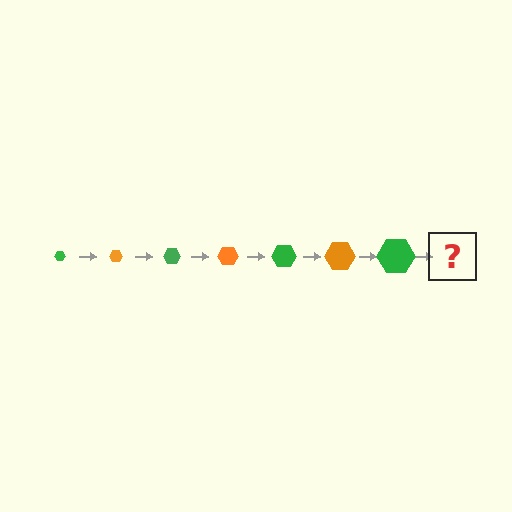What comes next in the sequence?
The next element should be an orange hexagon, larger than the previous one.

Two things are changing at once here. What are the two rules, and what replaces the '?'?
The two rules are that the hexagon grows larger each step and the color cycles through green and orange. The '?' should be an orange hexagon, larger than the previous one.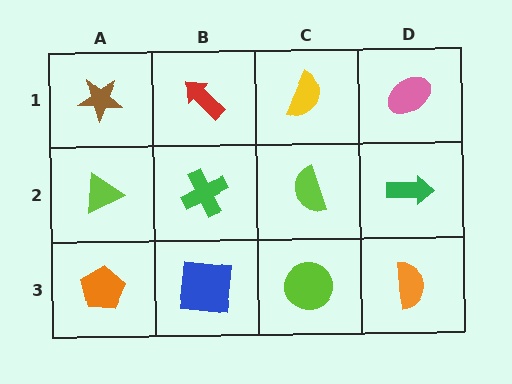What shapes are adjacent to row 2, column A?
A brown star (row 1, column A), an orange pentagon (row 3, column A), a green cross (row 2, column B).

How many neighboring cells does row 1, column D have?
2.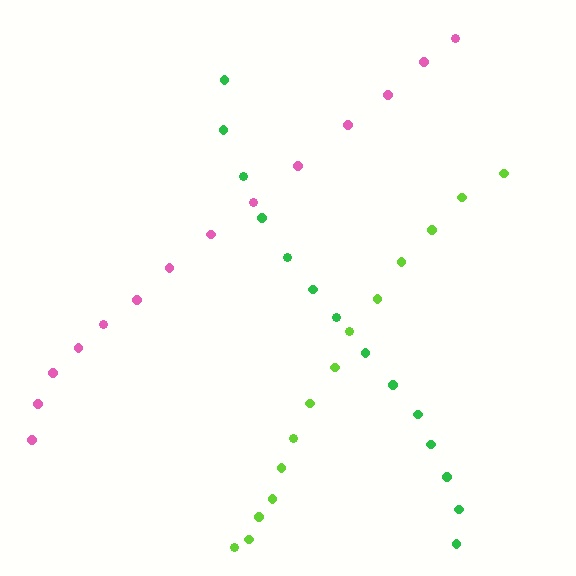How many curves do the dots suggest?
There are 3 distinct paths.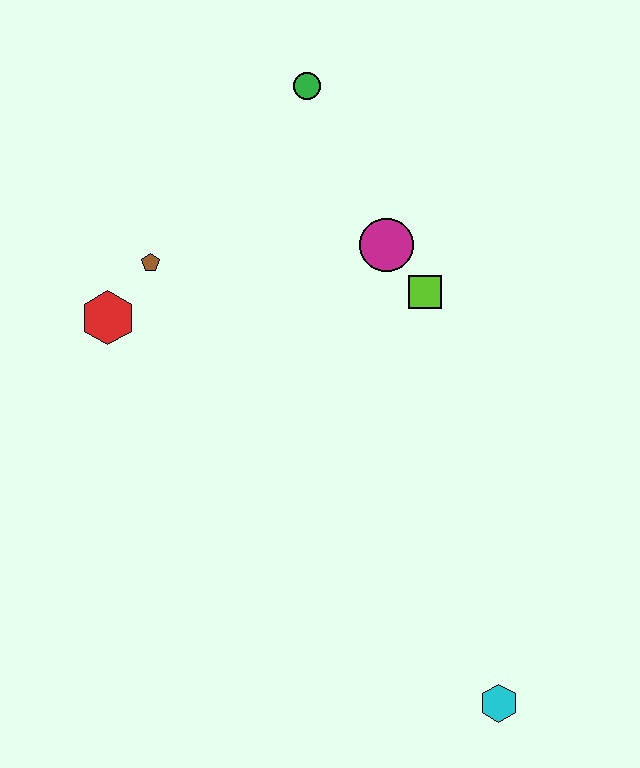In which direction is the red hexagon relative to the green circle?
The red hexagon is below the green circle.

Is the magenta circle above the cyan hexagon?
Yes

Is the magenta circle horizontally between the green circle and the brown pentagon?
No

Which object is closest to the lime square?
The magenta circle is closest to the lime square.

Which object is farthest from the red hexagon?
The cyan hexagon is farthest from the red hexagon.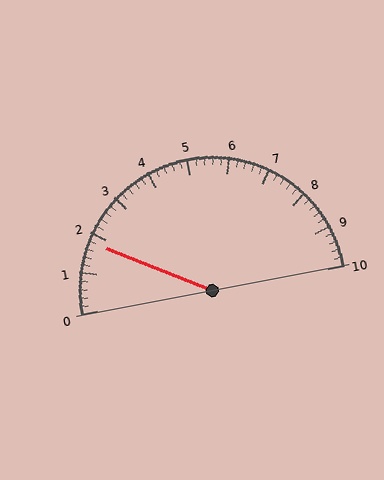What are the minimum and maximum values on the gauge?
The gauge ranges from 0 to 10.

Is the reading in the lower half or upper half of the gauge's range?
The reading is in the lower half of the range (0 to 10).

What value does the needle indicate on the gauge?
The needle indicates approximately 1.8.